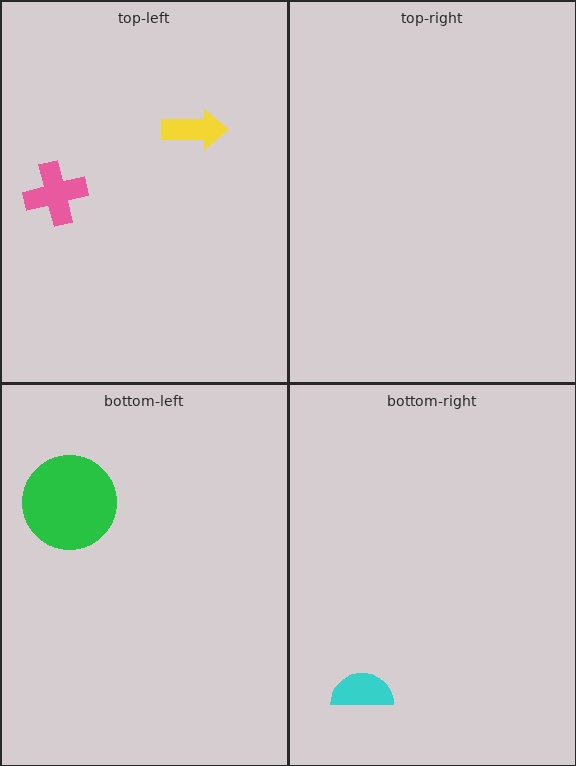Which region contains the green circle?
The bottom-left region.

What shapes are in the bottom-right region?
The cyan semicircle.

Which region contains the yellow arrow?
The top-left region.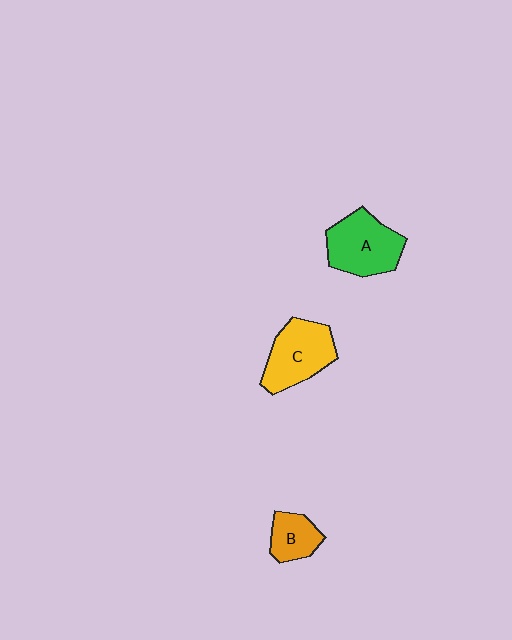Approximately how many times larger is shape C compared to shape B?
Approximately 1.8 times.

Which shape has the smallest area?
Shape B (orange).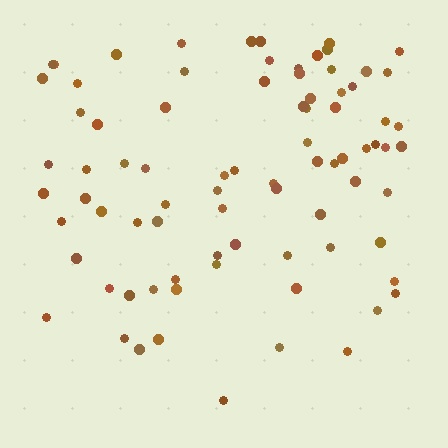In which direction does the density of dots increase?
From bottom to top, with the top side densest.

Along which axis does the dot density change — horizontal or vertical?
Vertical.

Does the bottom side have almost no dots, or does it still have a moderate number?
Still a moderate number, just noticeably fewer than the top.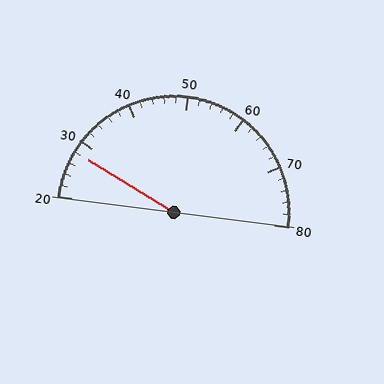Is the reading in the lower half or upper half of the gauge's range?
The reading is in the lower half of the range (20 to 80).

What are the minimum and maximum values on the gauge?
The gauge ranges from 20 to 80.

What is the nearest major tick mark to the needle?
The nearest major tick mark is 30.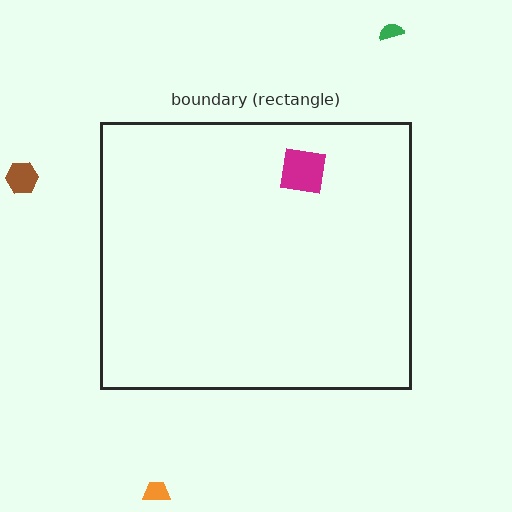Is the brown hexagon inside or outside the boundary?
Outside.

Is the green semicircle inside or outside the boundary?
Outside.